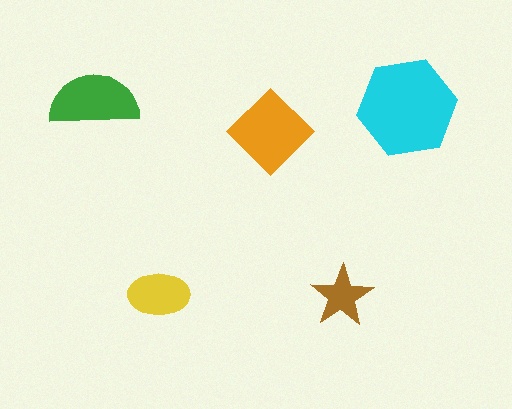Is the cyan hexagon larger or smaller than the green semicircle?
Larger.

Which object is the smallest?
The brown star.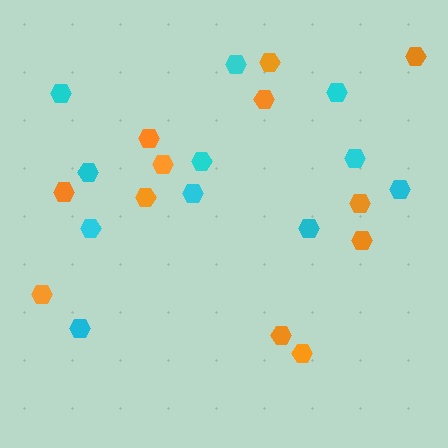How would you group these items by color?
There are 2 groups: one group of cyan hexagons (11) and one group of orange hexagons (12).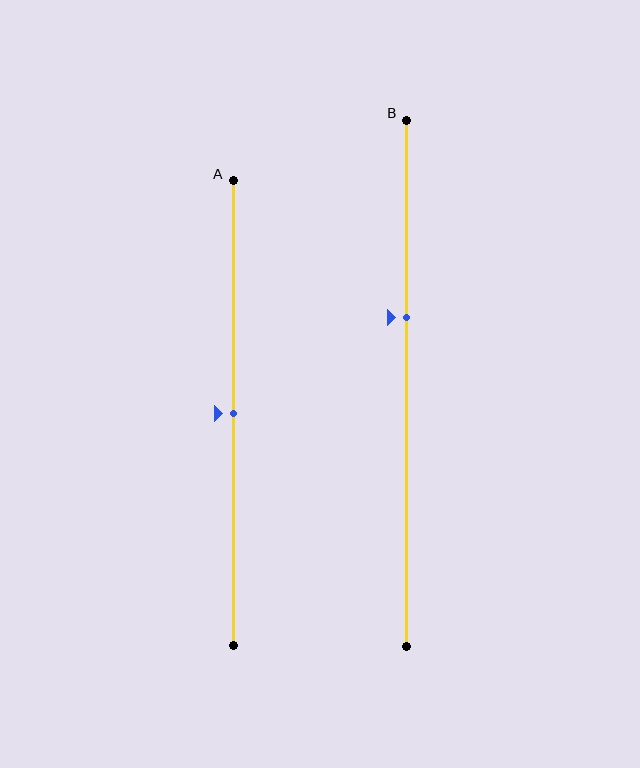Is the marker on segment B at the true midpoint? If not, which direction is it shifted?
No, the marker on segment B is shifted upward by about 12% of the segment length.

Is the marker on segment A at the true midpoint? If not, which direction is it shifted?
Yes, the marker on segment A is at the true midpoint.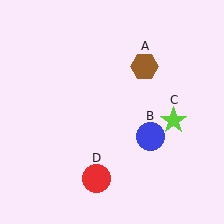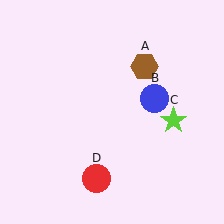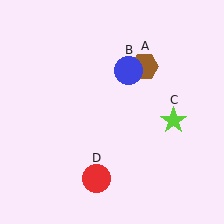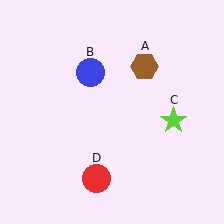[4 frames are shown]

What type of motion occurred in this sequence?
The blue circle (object B) rotated counterclockwise around the center of the scene.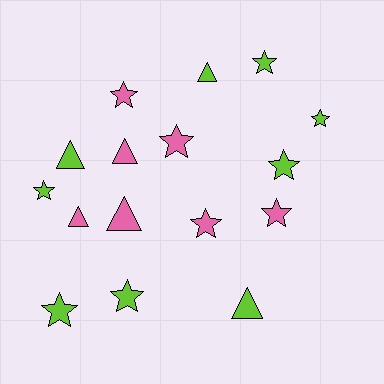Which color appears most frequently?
Lime, with 9 objects.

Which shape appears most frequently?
Star, with 10 objects.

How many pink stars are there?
There are 4 pink stars.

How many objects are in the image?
There are 16 objects.